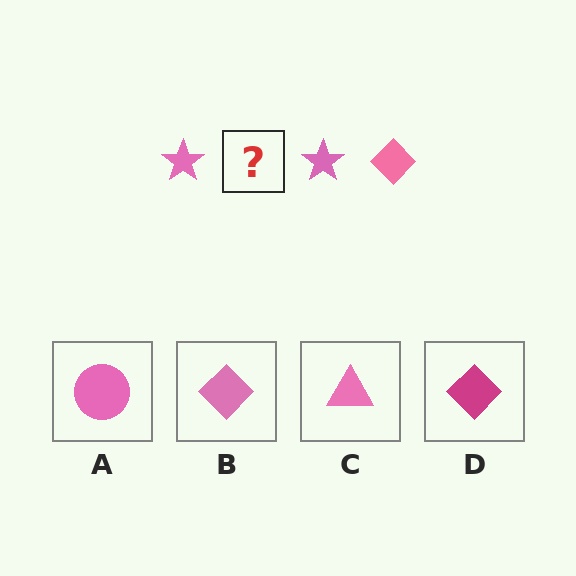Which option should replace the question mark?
Option B.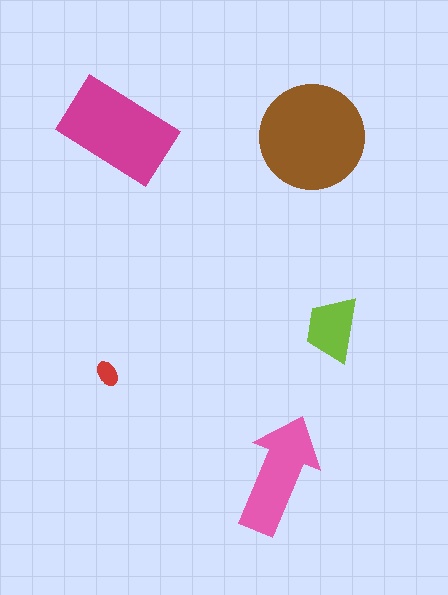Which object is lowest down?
The pink arrow is bottommost.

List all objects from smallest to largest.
The red ellipse, the lime trapezoid, the pink arrow, the magenta rectangle, the brown circle.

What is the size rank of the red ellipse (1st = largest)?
5th.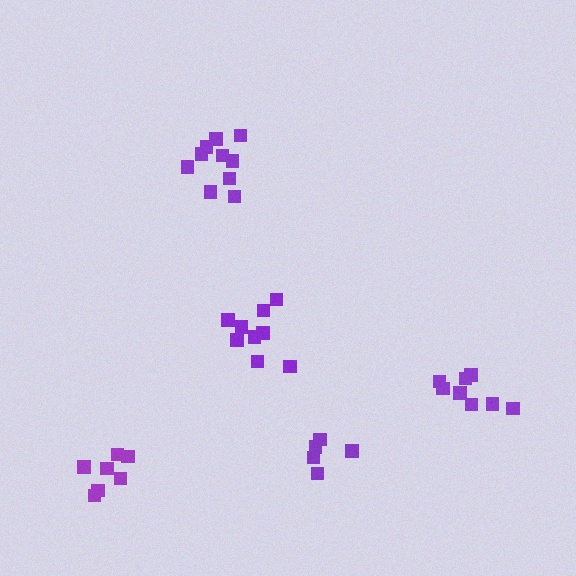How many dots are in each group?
Group 1: 7 dots, Group 2: 10 dots, Group 3: 5 dots, Group 4: 9 dots, Group 5: 8 dots (39 total).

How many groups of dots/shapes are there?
There are 5 groups.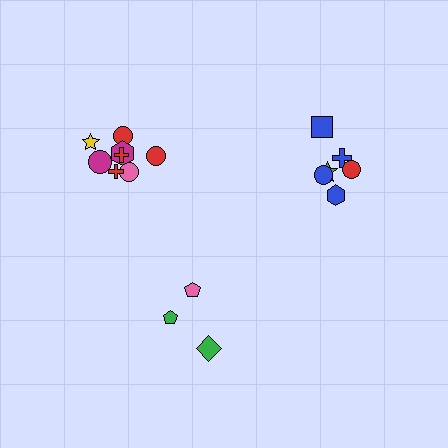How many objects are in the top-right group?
There are 6 objects.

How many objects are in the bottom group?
There are 3 objects.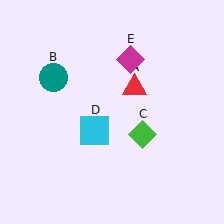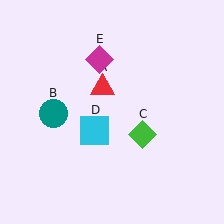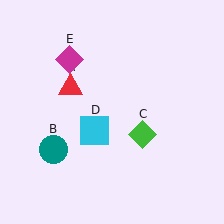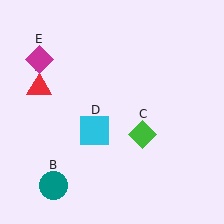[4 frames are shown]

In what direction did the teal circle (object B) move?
The teal circle (object B) moved down.